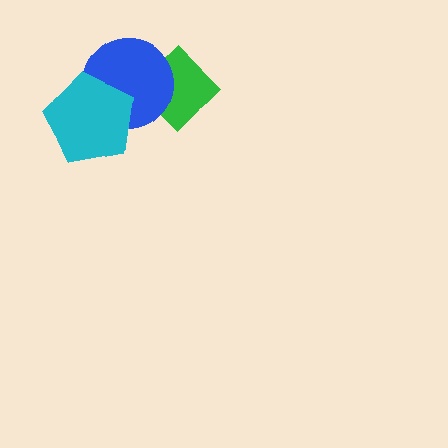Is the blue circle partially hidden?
Yes, it is partially covered by another shape.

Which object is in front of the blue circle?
The cyan pentagon is in front of the blue circle.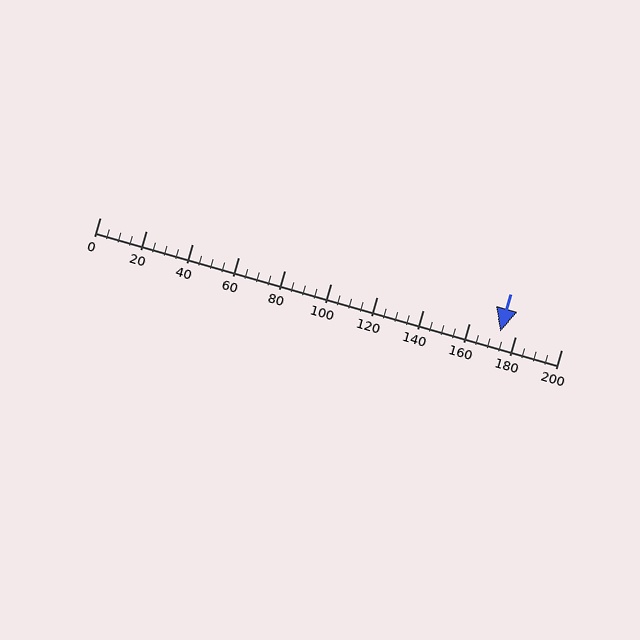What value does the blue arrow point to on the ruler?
The blue arrow points to approximately 174.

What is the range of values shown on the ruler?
The ruler shows values from 0 to 200.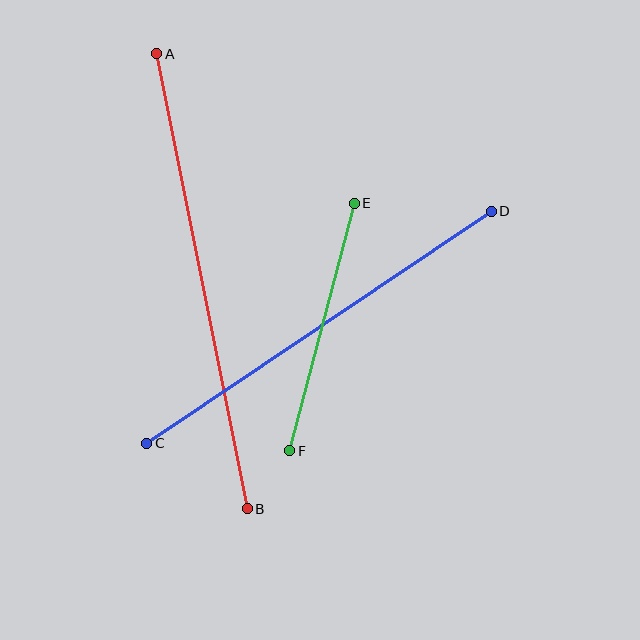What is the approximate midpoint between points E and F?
The midpoint is at approximately (322, 327) pixels.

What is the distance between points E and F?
The distance is approximately 256 pixels.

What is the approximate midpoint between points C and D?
The midpoint is at approximately (319, 327) pixels.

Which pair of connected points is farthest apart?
Points A and B are farthest apart.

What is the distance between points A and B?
The distance is approximately 464 pixels.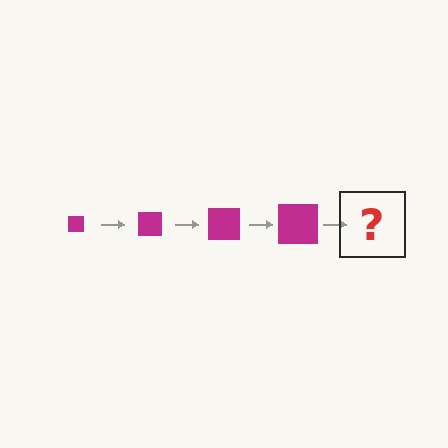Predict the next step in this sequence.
The next step is a magenta square, larger than the previous one.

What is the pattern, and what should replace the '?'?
The pattern is that the square gets progressively larger each step. The '?' should be a magenta square, larger than the previous one.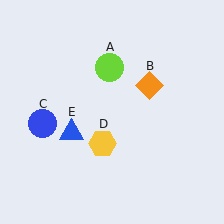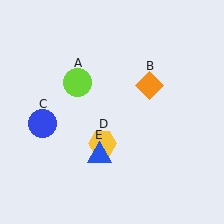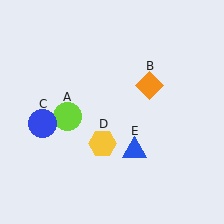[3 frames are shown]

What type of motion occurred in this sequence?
The lime circle (object A), blue triangle (object E) rotated counterclockwise around the center of the scene.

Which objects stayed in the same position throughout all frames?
Orange diamond (object B) and blue circle (object C) and yellow hexagon (object D) remained stationary.